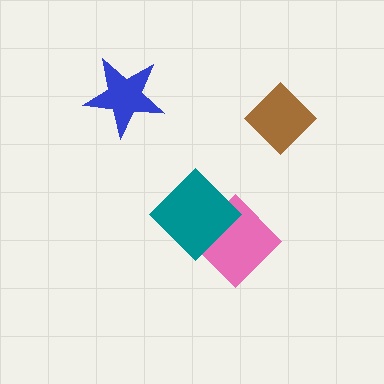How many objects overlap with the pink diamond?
1 object overlaps with the pink diamond.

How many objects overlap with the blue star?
0 objects overlap with the blue star.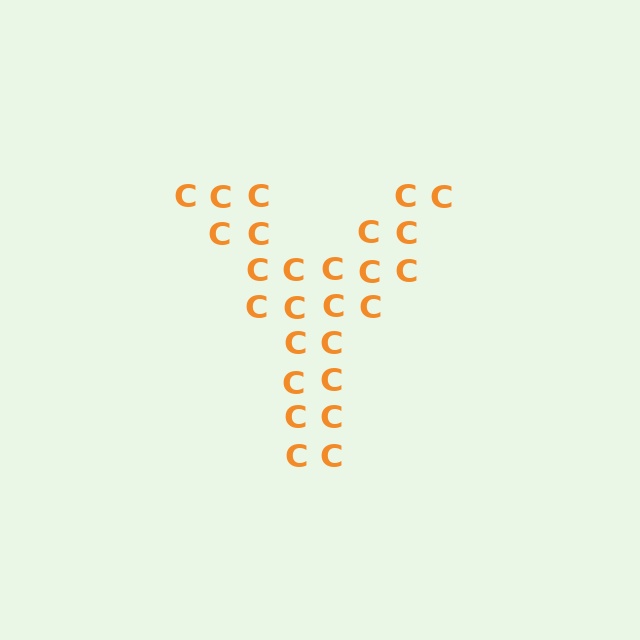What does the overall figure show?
The overall figure shows the letter Y.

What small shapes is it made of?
It is made of small letter C's.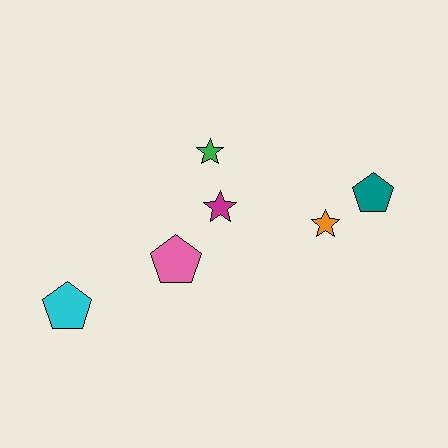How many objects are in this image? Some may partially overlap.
There are 6 objects.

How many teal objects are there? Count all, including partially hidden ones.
There is 1 teal object.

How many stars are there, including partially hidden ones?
There are 3 stars.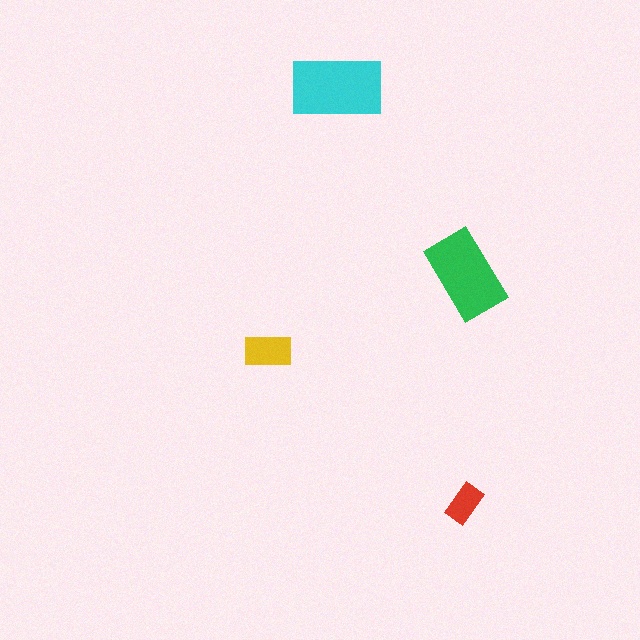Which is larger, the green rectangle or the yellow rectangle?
The green one.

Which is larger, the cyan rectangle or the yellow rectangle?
The cyan one.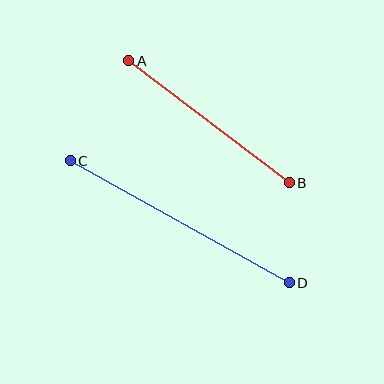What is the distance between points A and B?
The distance is approximately 202 pixels.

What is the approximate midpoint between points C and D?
The midpoint is at approximately (180, 222) pixels.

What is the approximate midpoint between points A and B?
The midpoint is at approximately (209, 122) pixels.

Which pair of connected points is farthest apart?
Points C and D are farthest apart.